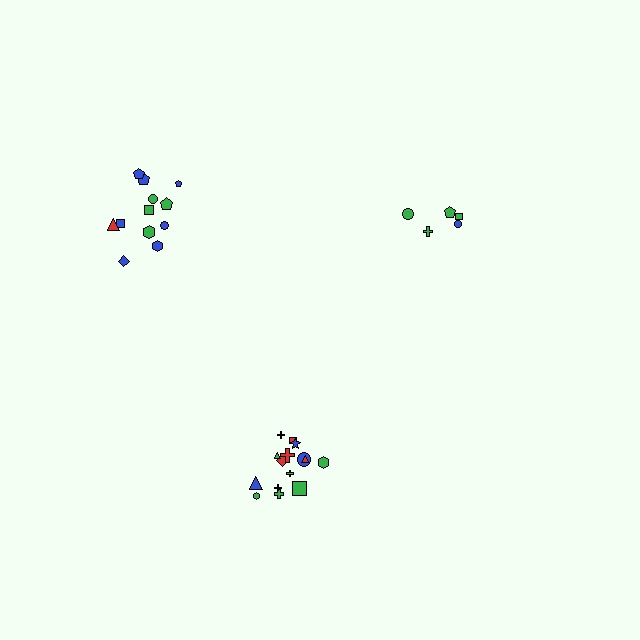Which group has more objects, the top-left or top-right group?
The top-left group.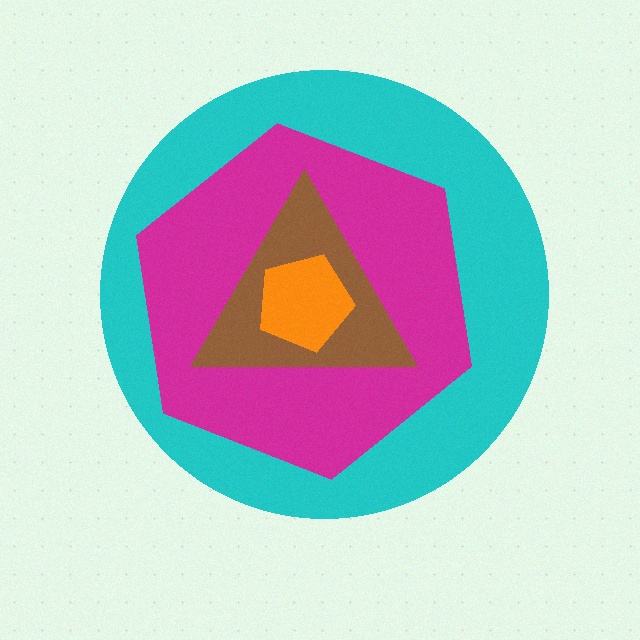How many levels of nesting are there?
4.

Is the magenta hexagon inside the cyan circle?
Yes.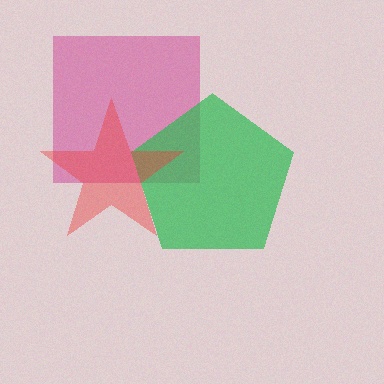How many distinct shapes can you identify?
There are 3 distinct shapes: a magenta square, a green pentagon, a red star.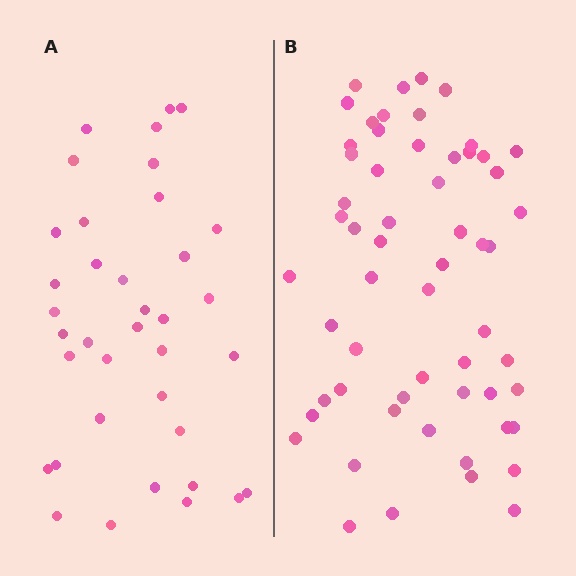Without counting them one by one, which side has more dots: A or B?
Region B (the right region) has more dots.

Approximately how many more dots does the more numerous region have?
Region B has approximately 20 more dots than region A.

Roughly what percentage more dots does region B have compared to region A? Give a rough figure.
About 55% more.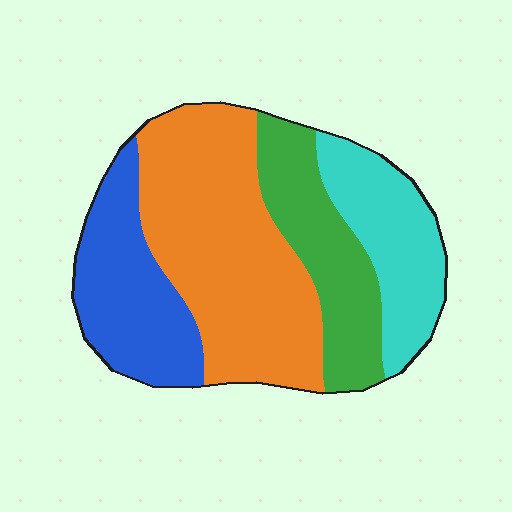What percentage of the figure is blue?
Blue covers about 20% of the figure.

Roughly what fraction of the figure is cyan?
Cyan takes up about one fifth (1/5) of the figure.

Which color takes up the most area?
Orange, at roughly 40%.